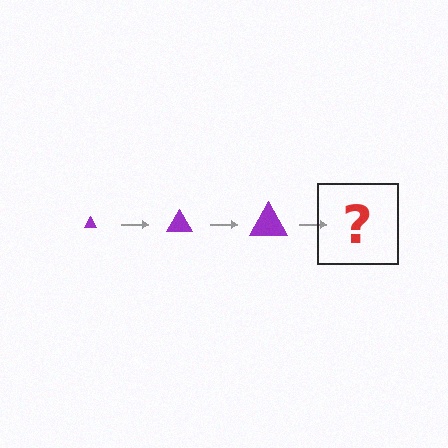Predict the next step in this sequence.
The next step is a purple triangle, larger than the previous one.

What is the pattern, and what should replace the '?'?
The pattern is that the triangle gets progressively larger each step. The '?' should be a purple triangle, larger than the previous one.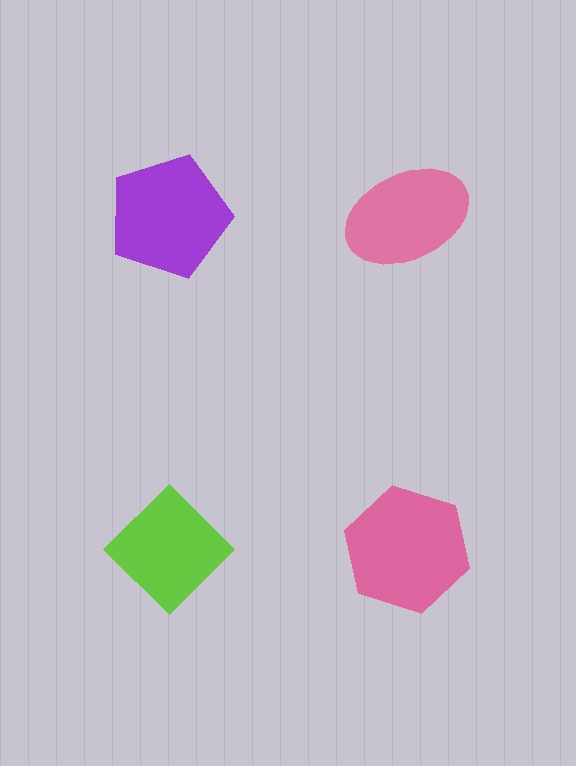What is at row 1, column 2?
A pink ellipse.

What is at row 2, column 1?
A lime diamond.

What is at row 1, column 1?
A purple pentagon.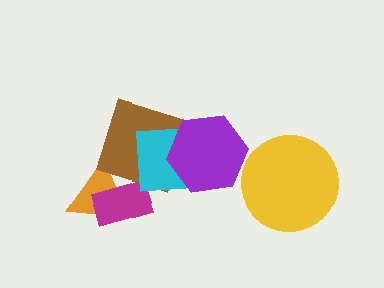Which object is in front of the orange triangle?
The magenta rectangle is in front of the orange triangle.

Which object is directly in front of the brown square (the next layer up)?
The cyan square is directly in front of the brown square.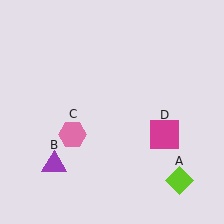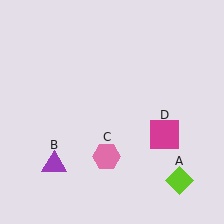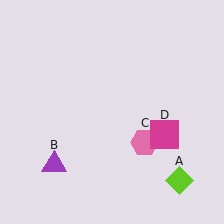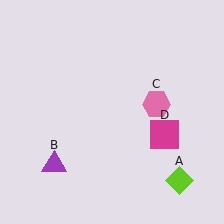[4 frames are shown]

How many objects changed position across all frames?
1 object changed position: pink hexagon (object C).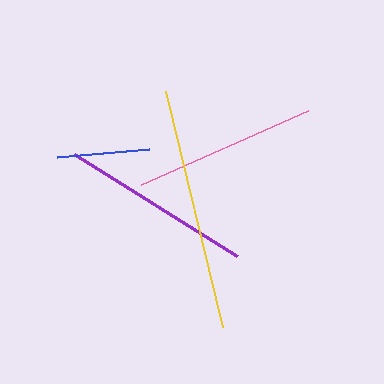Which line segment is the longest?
The yellow line is the longest at approximately 243 pixels.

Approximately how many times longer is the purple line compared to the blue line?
The purple line is approximately 2.1 times the length of the blue line.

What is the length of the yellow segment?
The yellow segment is approximately 243 pixels long.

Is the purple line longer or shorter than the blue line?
The purple line is longer than the blue line.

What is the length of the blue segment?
The blue segment is approximately 92 pixels long.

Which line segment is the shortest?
The blue line is the shortest at approximately 92 pixels.